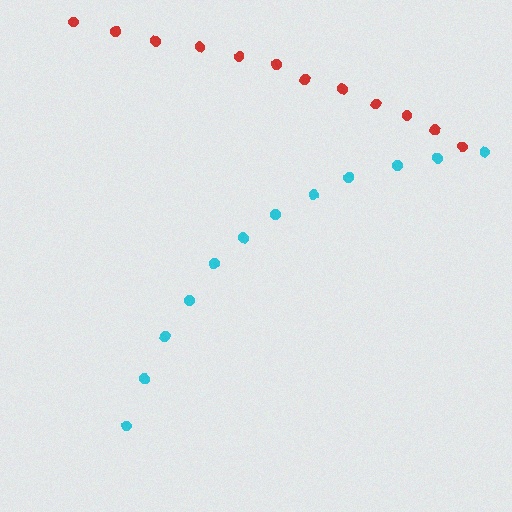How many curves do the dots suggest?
There are 2 distinct paths.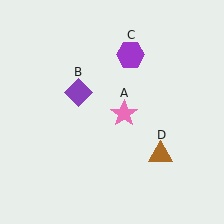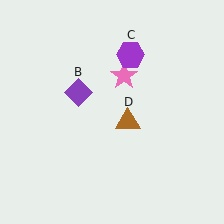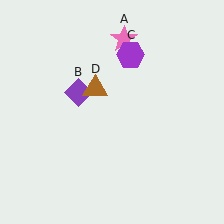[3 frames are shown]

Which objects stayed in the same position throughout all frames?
Purple diamond (object B) and purple hexagon (object C) remained stationary.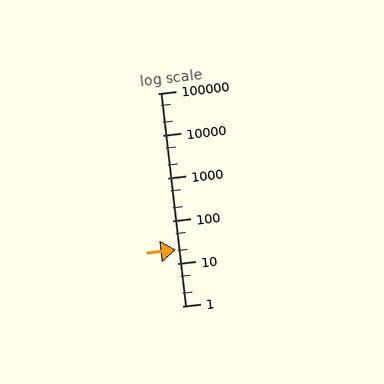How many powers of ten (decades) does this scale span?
The scale spans 5 decades, from 1 to 100000.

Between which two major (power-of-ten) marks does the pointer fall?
The pointer is between 10 and 100.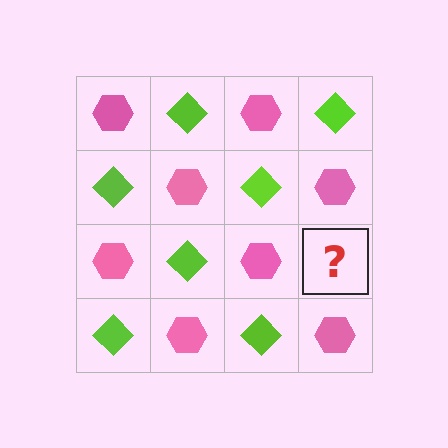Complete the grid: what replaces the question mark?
The question mark should be replaced with a lime diamond.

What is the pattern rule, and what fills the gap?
The rule is that it alternates pink hexagon and lime diamond in a checkerboard pattern. The gap should be filled with a lime diamond.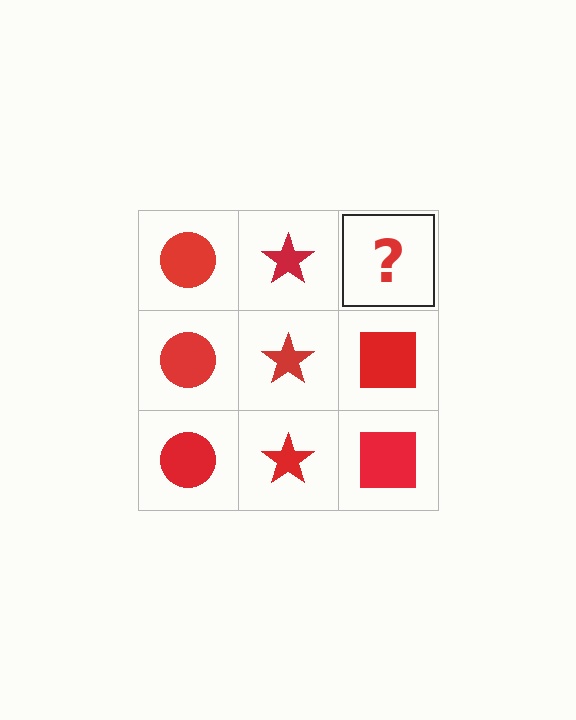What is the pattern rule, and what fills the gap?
The rule is that each column has a consistent shape. The gap should be filled with a red square.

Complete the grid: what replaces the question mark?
The question mark should be replaced with a red square.